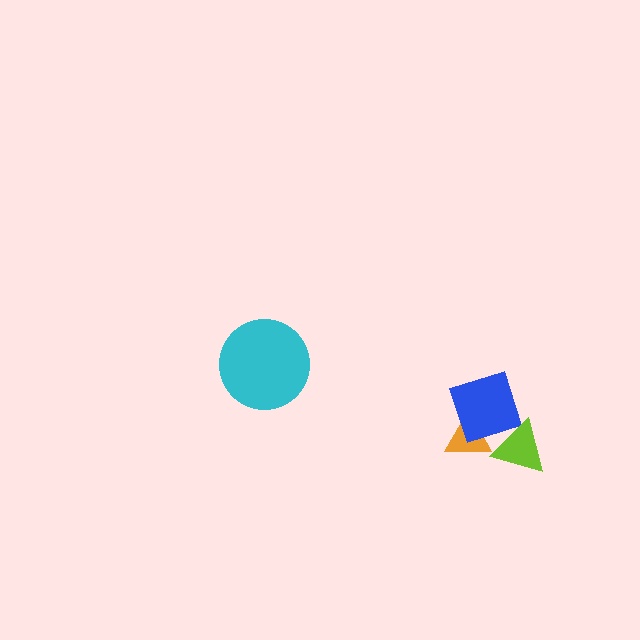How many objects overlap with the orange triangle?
2 objects overlap with the orange triangle.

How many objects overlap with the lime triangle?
2 objects overlap with the lime triangle.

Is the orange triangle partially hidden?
Yes, it is partially covered by another shape.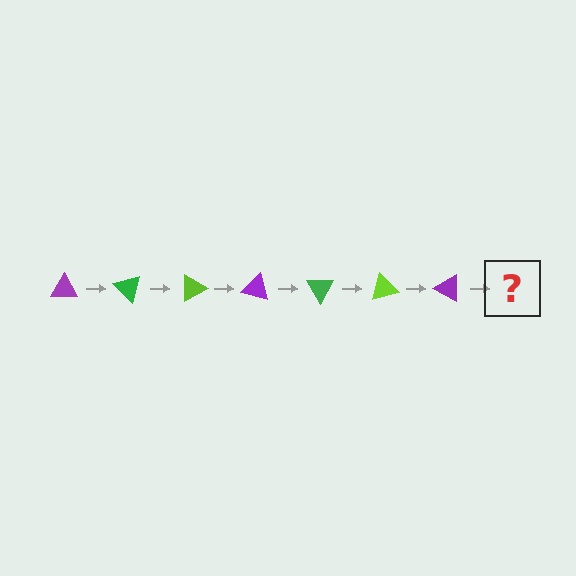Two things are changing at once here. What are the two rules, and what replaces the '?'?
The two rules are that it rotates 45 degrees each step and the color cycles through purple, green, and lime. The '?' should be a green triangle, rotated 315 degrees from the start.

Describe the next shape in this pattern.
It should be a green triangle, rotated 315 degrees from the start.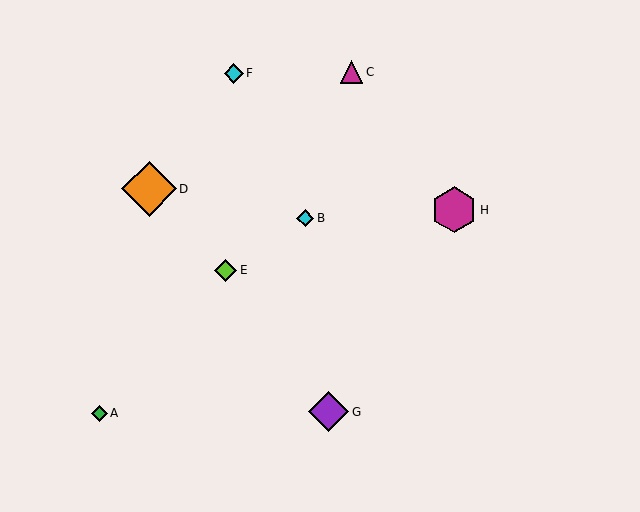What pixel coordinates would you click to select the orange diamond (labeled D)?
Click at (149, 189) to select the orange diamond D.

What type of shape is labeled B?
Shape B is a cyan diamond.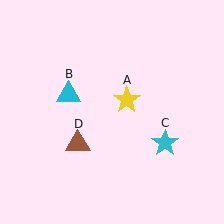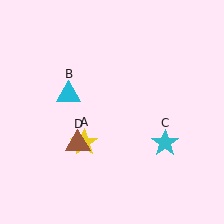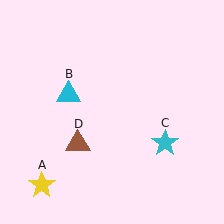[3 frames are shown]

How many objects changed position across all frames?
1 object changed position: yellow star (object A).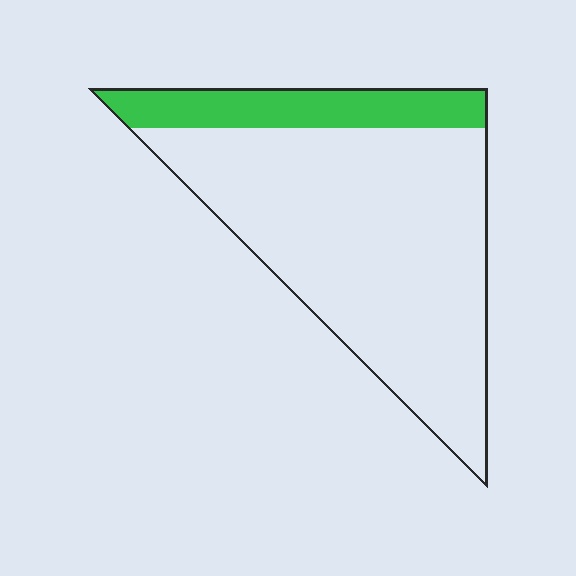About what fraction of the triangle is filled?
About one fifth (1/5).